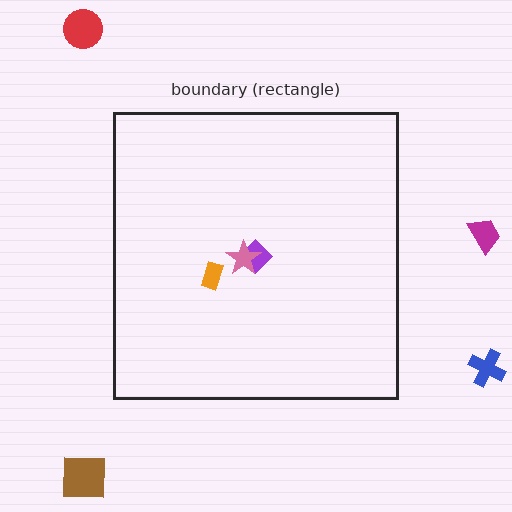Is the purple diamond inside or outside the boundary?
Inside.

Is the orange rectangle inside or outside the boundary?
Inside.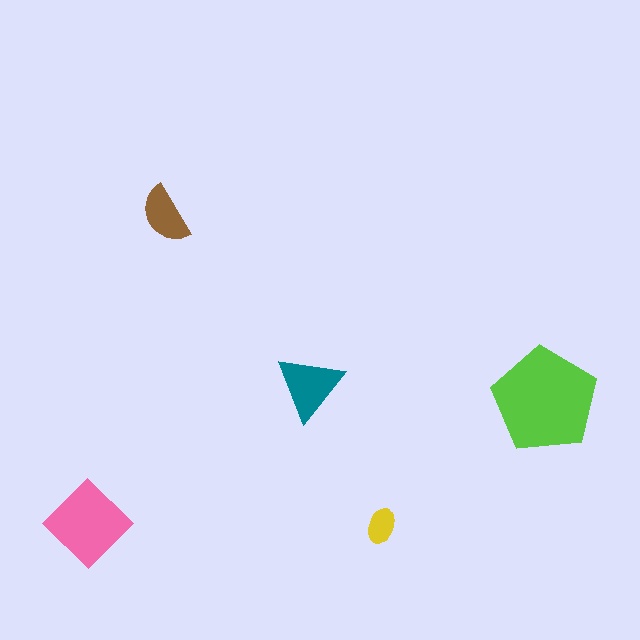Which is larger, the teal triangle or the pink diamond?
The pink diamond.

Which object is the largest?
The lime pentagon.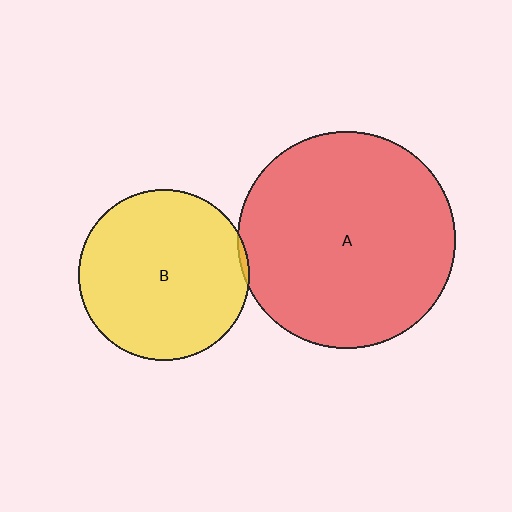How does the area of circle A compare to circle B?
Approximately 1.6 times.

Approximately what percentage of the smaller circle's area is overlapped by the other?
Approximately 5%.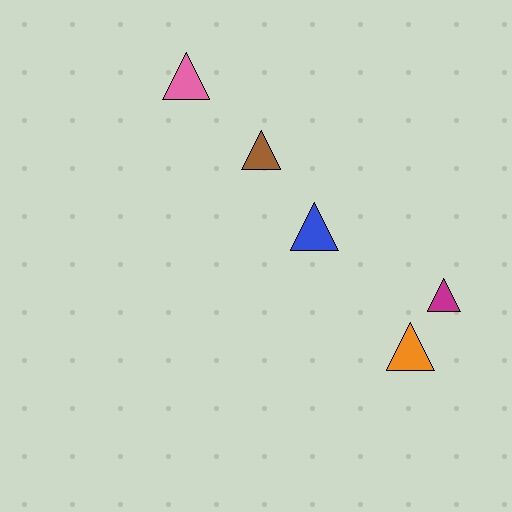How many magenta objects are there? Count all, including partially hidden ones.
There is 1 magenta object.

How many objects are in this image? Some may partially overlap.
There are 5 objects.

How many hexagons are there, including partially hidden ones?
There are no hexagons.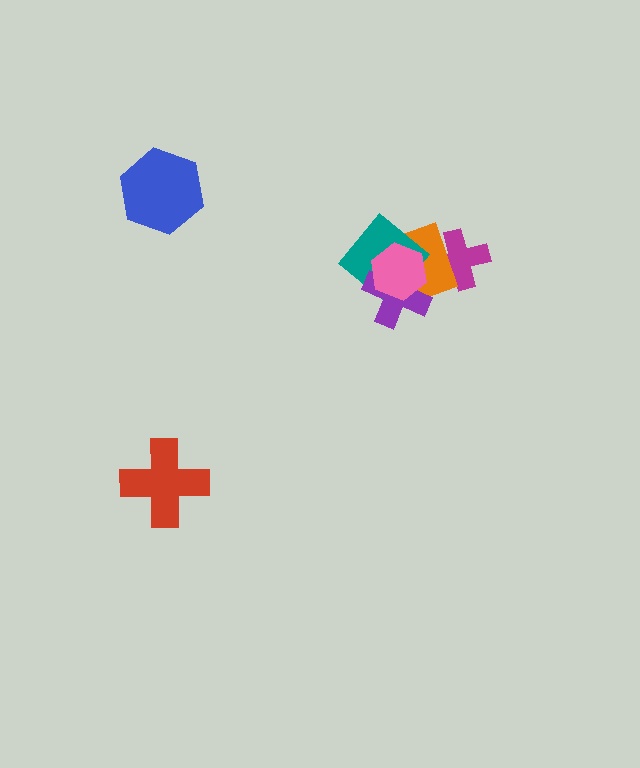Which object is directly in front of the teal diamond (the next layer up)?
The purple cross is directly in front of the teal diamond.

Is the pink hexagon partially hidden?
No, no other shape covers it.